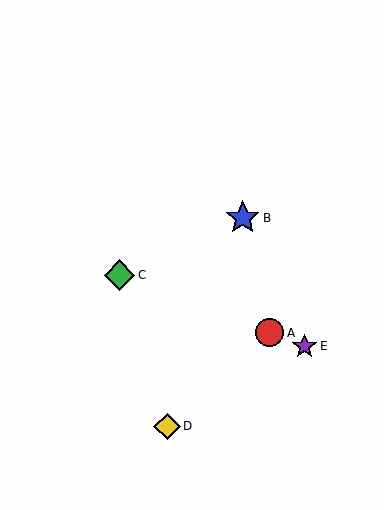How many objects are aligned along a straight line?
3 objects (A, C, E) are aligned along a straight line.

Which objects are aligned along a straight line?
Objects A, C, E are aligned along a straight line.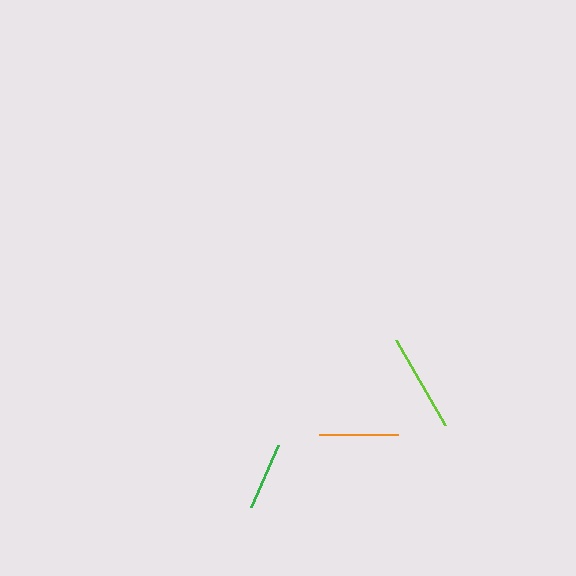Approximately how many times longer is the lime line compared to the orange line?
The lime line is approximately 1.3 times the length of the orange line.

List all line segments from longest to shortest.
From longest to shortest: lime, orange, green.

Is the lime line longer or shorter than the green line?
The lime line is longer than the green line.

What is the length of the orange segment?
The orange segment is approximately 78 pixels long.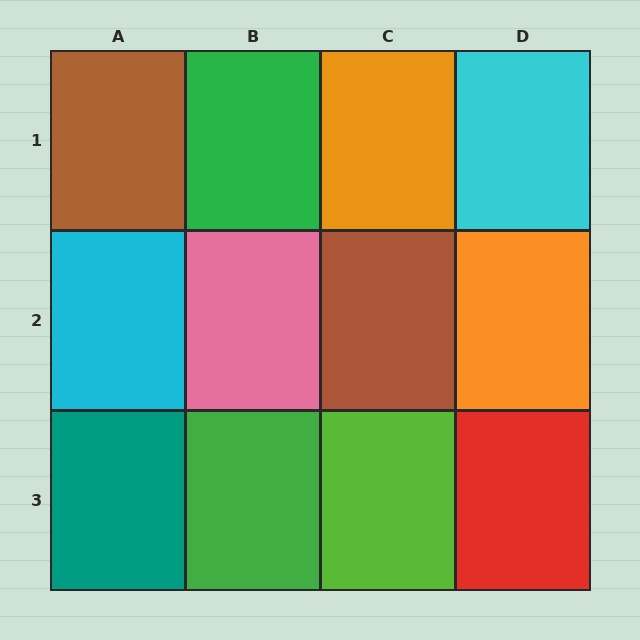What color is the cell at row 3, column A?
Teal.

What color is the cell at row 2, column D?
Orange.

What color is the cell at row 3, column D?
Red.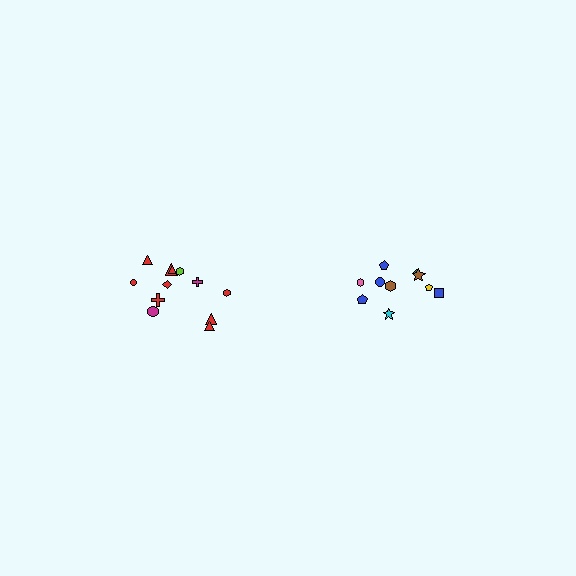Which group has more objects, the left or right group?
The left group.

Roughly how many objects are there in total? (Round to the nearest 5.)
Roughly 20 objects in total.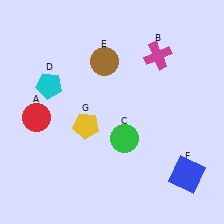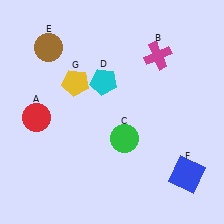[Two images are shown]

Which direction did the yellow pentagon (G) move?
The yellow pentagon (G) moved up.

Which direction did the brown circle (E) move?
The brown circle (E) moved left.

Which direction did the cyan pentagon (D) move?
The cyan pentagon (D) moved right.